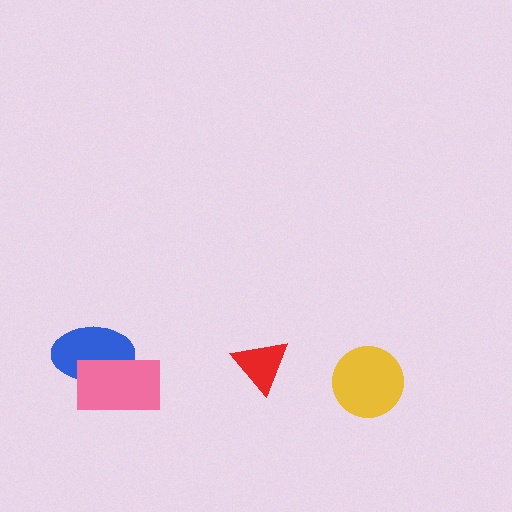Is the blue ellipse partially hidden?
Yes, it is partially covered by another shape.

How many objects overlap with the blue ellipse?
1 object overlaps with the blue ellipse.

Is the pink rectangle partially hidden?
No, no other shape covers it.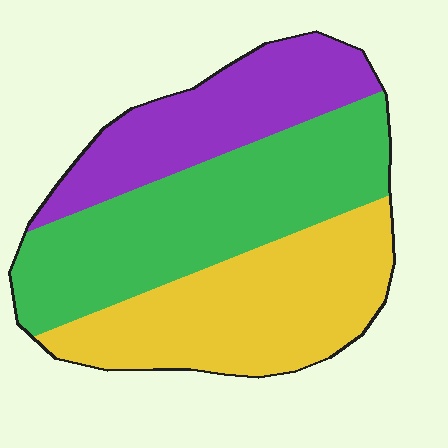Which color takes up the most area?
Green, at roughly 40%.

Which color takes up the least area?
Purple, at roughly 25%.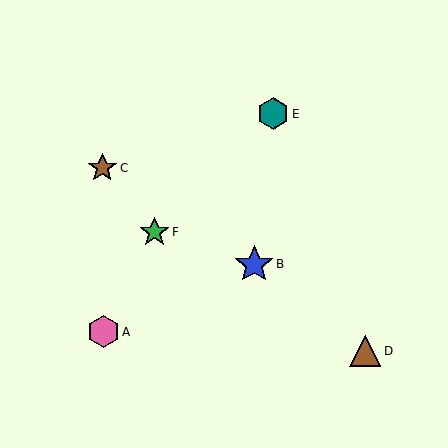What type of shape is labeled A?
Shape A is a pink hexagon.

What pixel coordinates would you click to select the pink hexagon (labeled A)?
Click at (103, 332) to select the pink hexagon A.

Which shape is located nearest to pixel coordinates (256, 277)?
The blue star (labeled B) at (254, 264) is nearest to that location.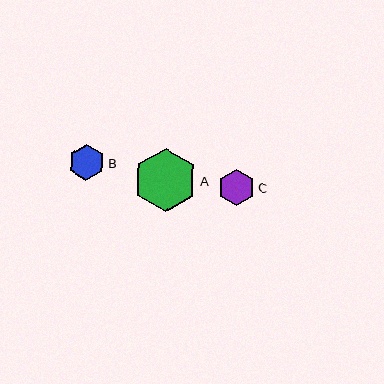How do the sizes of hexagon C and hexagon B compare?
Hexagon C and hexagon B are approximately the same size.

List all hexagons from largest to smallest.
From largest to smallest: A, C, B.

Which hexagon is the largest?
Hexagon A is the largest with a size of approximately 63 pixels.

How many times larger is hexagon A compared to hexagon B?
Hexagon A is approximately 1.8 times the size of hexagon B.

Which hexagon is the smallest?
Hexagon B is the smallest with a size of approximately 36 pixels.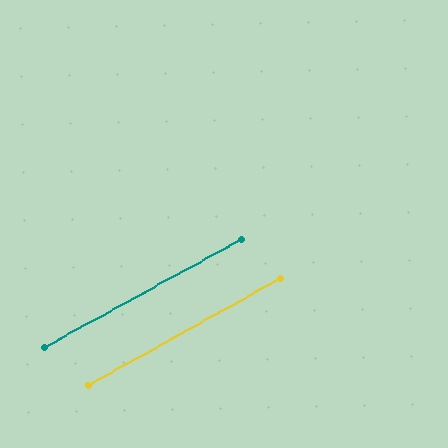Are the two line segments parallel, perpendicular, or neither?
Parallel — their directions differ by only 0.3°.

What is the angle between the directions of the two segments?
Approximately 0 degrees.